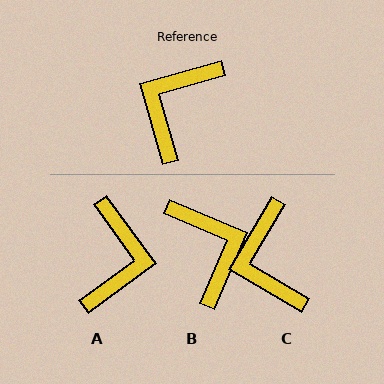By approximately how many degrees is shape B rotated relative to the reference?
Approximately 129 degrees clockwise.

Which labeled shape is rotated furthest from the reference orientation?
A, about 160 degrees away.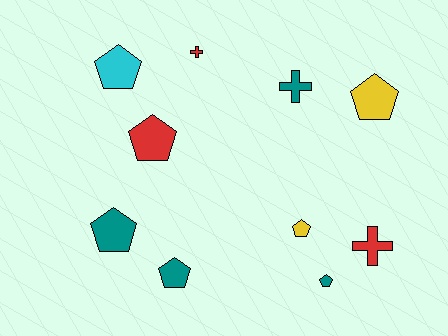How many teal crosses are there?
There is 1 teal cross.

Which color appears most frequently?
Teal, with 4 objects.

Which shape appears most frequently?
Pentagon, with 7 objects.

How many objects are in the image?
There are 10 objects.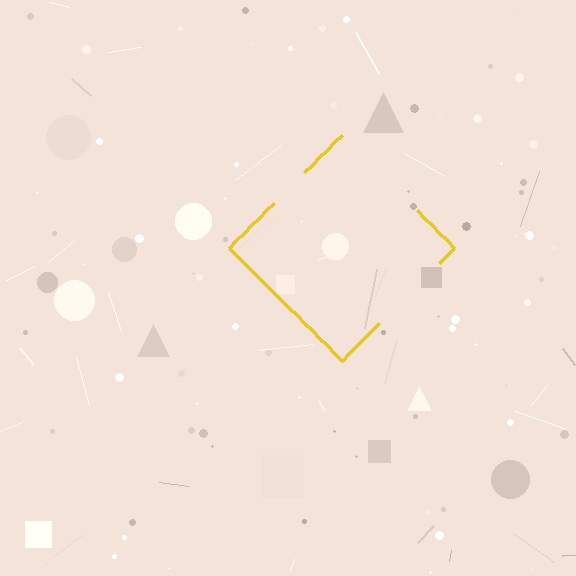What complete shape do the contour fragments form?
The contour fragments form a diamond.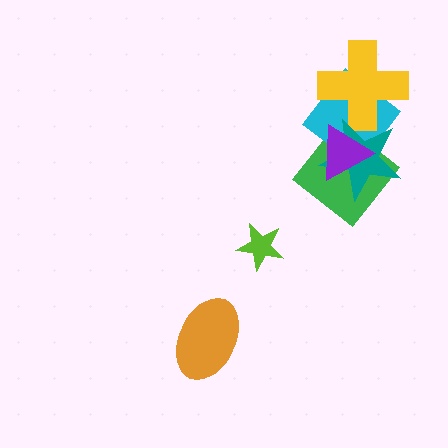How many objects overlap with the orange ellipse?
0 objects overlap with the orange ellipse.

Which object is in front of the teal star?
The purple triangle is in front of the teal star.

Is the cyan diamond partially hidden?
Yes, it is partially covered by another shape.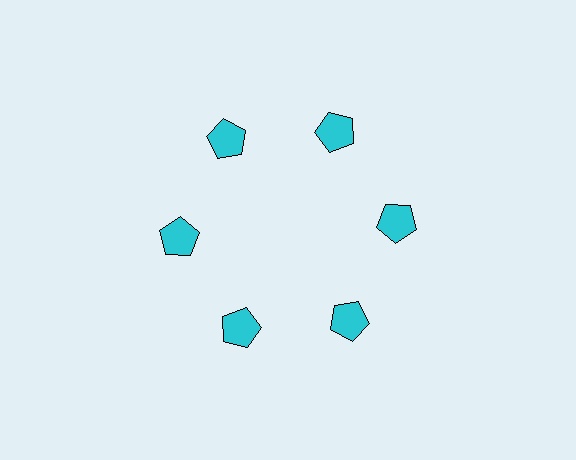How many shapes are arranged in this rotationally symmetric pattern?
There are 6 shapes, arranged in 6 groups of 1.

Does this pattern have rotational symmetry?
Yes, this pattern has 6-fold rotational symmetry. It looks the same after rotating 60 degrees around the center.